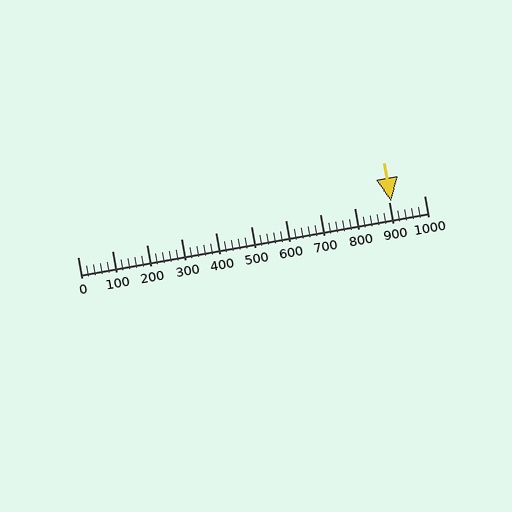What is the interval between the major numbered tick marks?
The major tick marks are spaced 100 units apart.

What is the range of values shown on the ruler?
The ruler shows values from 0 to 1000.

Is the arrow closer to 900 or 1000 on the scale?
The arrow is closer to 900.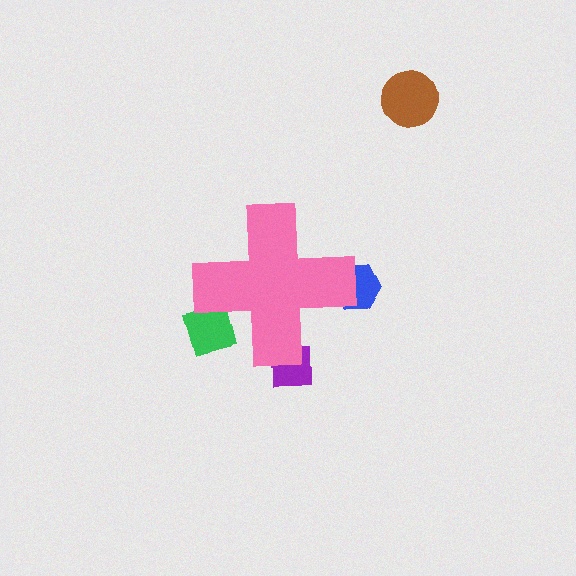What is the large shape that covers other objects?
A pink cross.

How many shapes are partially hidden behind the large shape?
3 shapes are partially hidden.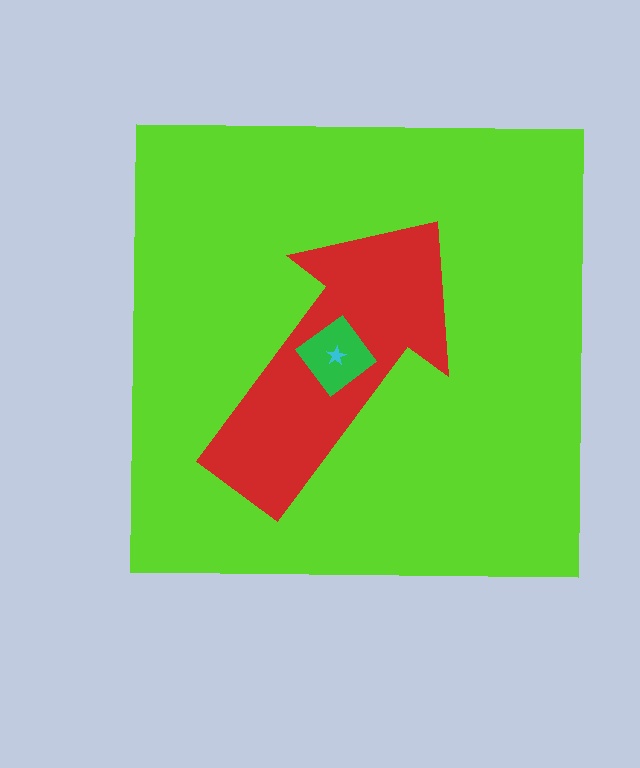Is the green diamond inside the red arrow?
Yes.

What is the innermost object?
The cyan star.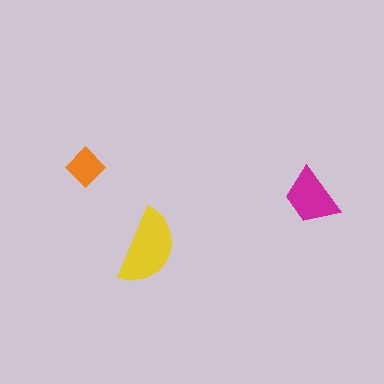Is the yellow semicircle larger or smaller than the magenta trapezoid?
Larger.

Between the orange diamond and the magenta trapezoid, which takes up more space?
The magenta trapezoid.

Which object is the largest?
The yellow semicircle.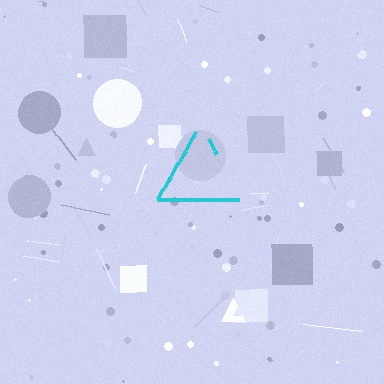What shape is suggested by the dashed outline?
The dashed outline suggests a triangle.